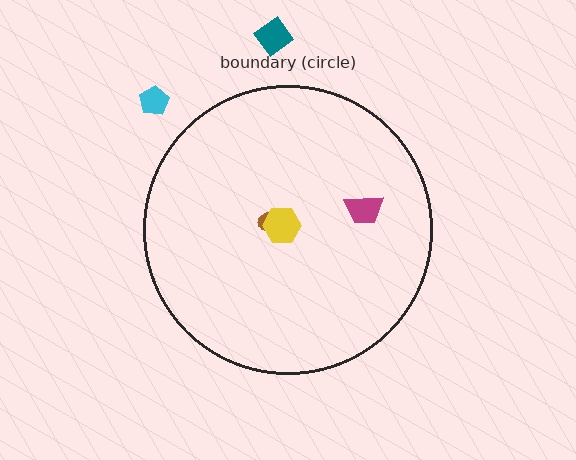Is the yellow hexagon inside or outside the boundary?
Inside.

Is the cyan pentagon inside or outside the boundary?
Outside.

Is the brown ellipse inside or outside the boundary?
Inside.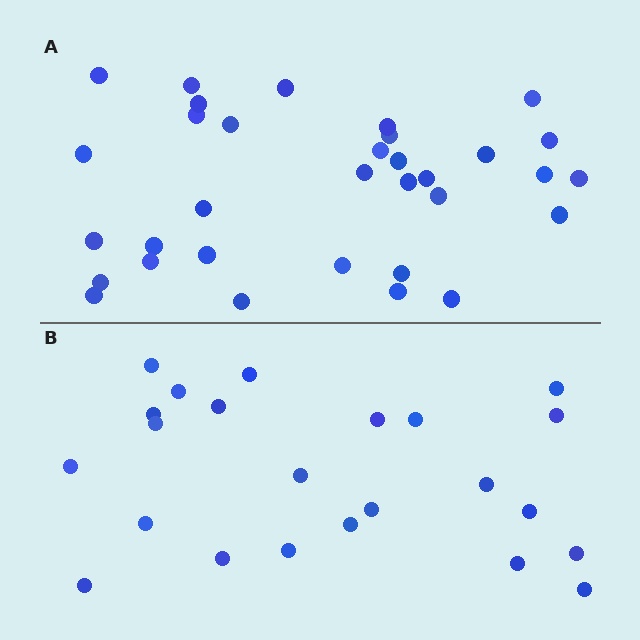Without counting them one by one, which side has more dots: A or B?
Region A (the top region) has more dots.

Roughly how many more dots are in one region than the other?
Region A has roughly 10 or so more dots than region B.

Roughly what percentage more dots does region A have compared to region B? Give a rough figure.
About 45% more.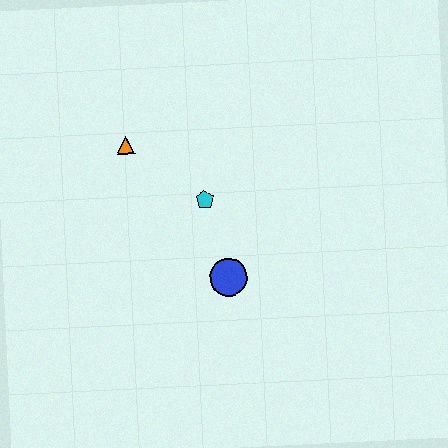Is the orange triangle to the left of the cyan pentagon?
Yes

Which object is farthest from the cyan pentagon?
The orange triangle is farthest from the cyan pentagon.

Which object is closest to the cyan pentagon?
The blue circle is closest to the cyan pentagon.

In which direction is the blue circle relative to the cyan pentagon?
The blue circle is below the cyan pentagon.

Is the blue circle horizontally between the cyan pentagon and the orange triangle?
No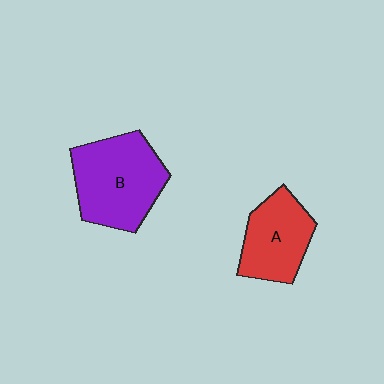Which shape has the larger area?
Shape B (purple).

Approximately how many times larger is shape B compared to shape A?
Approximately 1.4 times.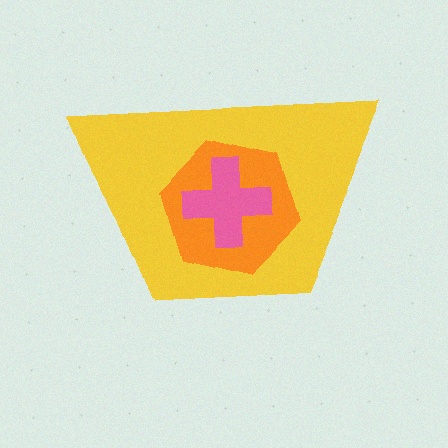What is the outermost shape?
The yellow trapezoid.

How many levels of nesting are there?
3.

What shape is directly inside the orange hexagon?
The pink cross.